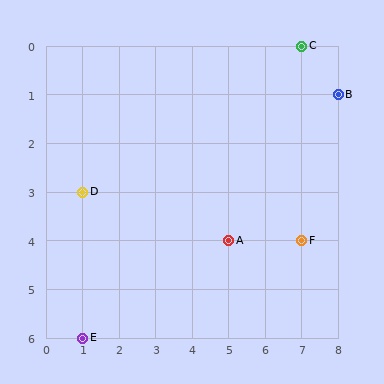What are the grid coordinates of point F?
Point F is at grid coordinates (7, 4).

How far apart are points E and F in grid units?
Points E and F are 6 columns and 2 rows apart (about 6.3 grid units diagonally).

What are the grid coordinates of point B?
Point B is at grid coordinates (8, 1).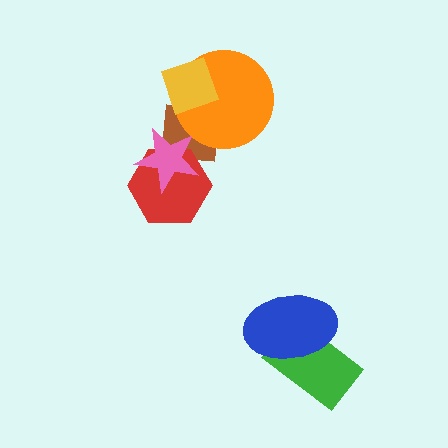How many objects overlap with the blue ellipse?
1 object overlaps with the blue ellipse.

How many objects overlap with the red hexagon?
2 objects overlap with the red hexagon.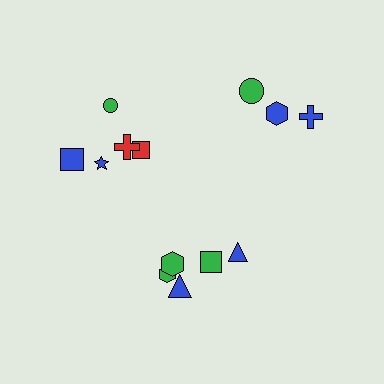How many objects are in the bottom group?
There are 5 objects.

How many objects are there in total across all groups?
There are 13 objects.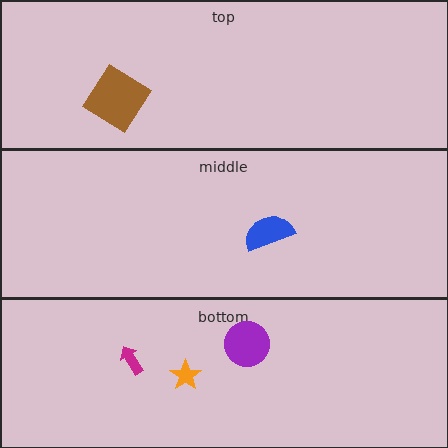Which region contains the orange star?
The bottom region.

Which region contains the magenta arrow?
The bottom region.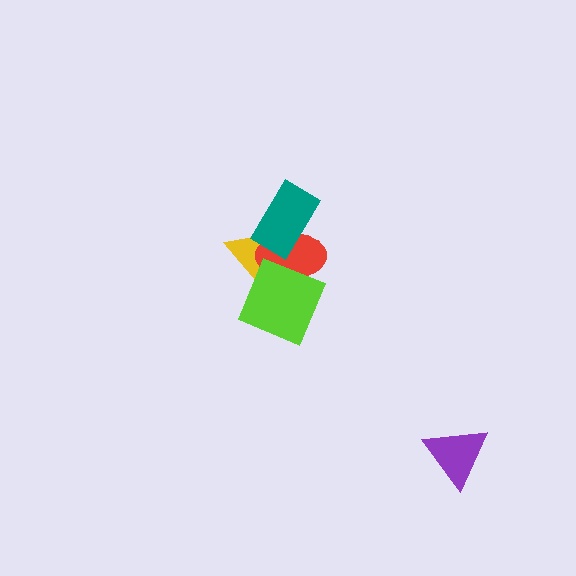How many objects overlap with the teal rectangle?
2 objects overlap with the teal rectangle.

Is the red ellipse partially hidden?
Yes, it is partially covered by another shape.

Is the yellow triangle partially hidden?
Yes, it is partially covered by another shape.